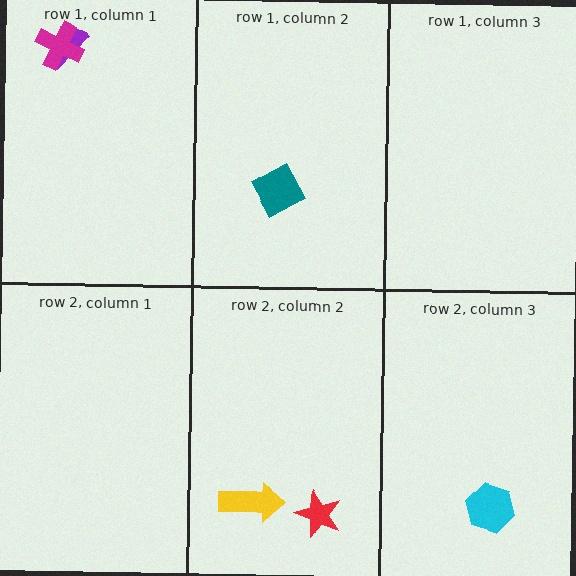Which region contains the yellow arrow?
The row 2, column 2 region.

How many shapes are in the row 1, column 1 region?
2.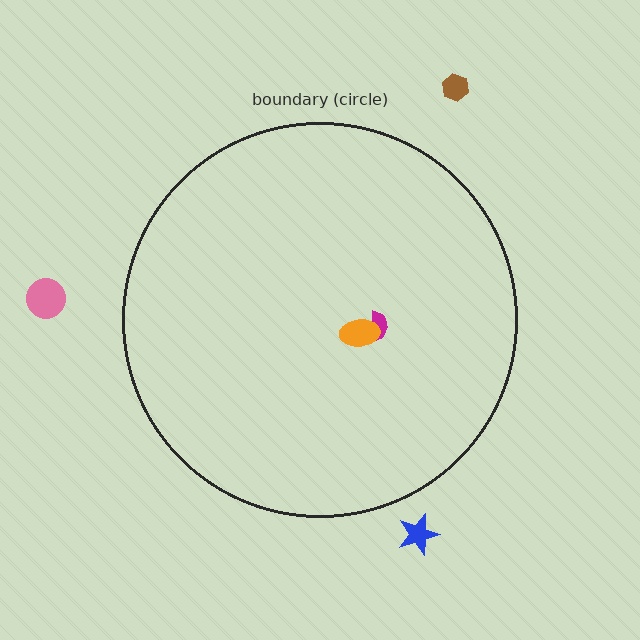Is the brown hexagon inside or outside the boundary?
Outside.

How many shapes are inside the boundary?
2 inside, 3 outside.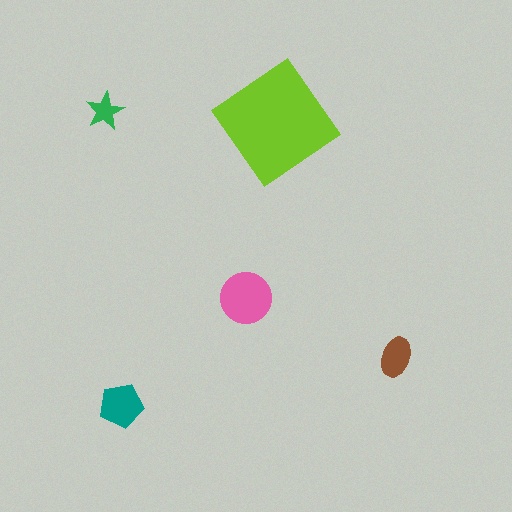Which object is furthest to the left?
The green star is leftmost.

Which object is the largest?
The lime diamond.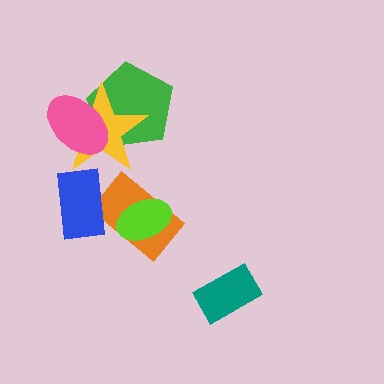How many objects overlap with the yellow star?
2 objects overlap with the yellow star.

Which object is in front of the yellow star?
The pink ellipse is in front of the yellow star.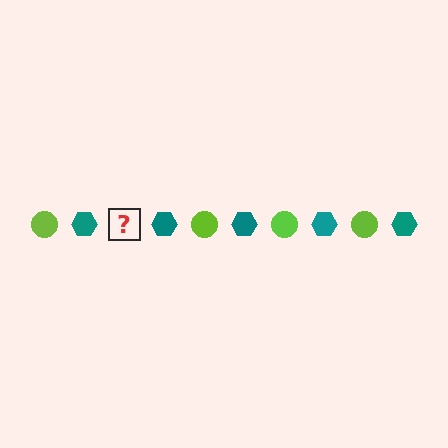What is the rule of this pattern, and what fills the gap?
The rule is that the pattern alternates between lime circle and teal hexagon. The gap should be filled with a lime circle.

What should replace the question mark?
The question mark should be replaced with a lime circle.